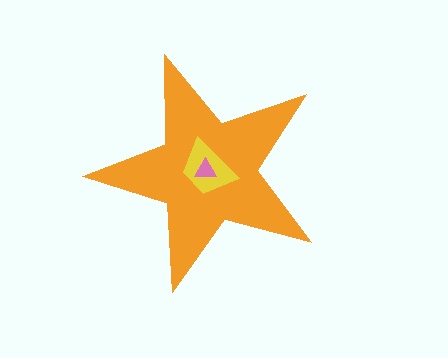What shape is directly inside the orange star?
The yellow trapezoid.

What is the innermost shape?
The pink triangle.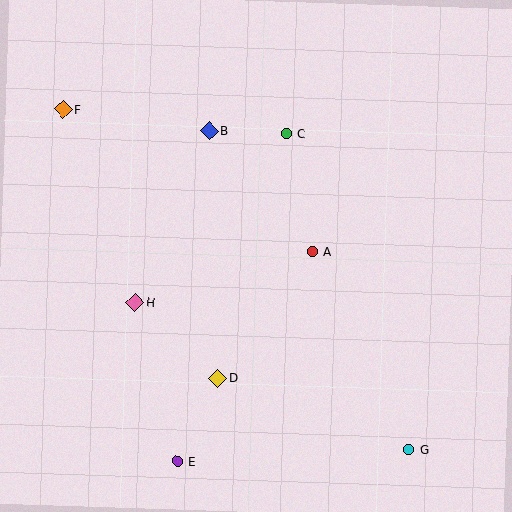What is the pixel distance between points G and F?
The distance between G and F is 484 pixels.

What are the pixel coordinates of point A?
Point A is at (312, 252).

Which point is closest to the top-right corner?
Point C is closest to the top-right corner.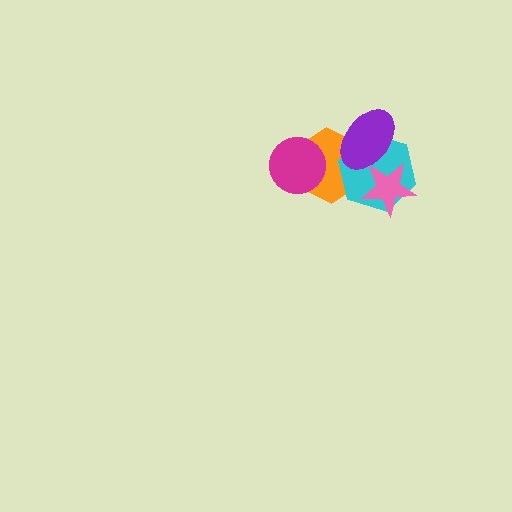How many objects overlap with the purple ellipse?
3 objects overlap with the purple ellipse.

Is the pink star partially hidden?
Yes, it is partially covered by another shape.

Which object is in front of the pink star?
The purple ellipse is in front of the pink star.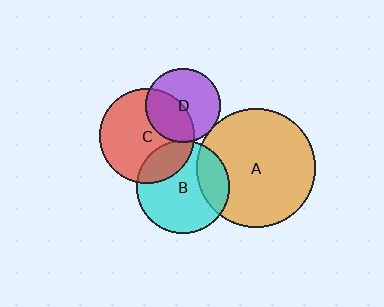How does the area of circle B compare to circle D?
Approximately 1.5 times.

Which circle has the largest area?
Circle A (orange).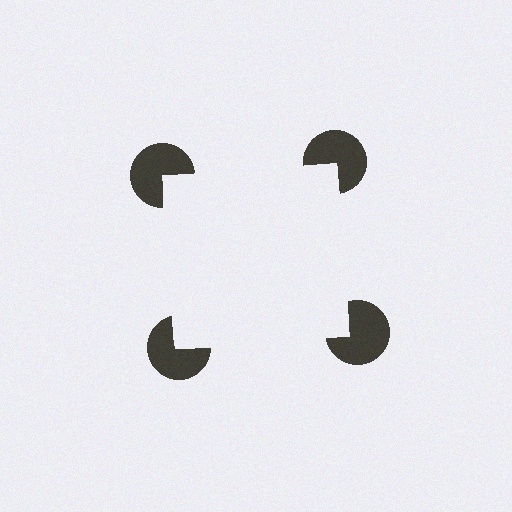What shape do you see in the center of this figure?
An illusory square — its edges are inferred from the aligned wedge cuts in the pac-man discs, not physically drawn.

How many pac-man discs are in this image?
There are 4 — one at each vertex of the illusory square.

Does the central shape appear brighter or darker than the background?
It typically appears slightly brighter than the background, even though no actual brightness change is drawn.